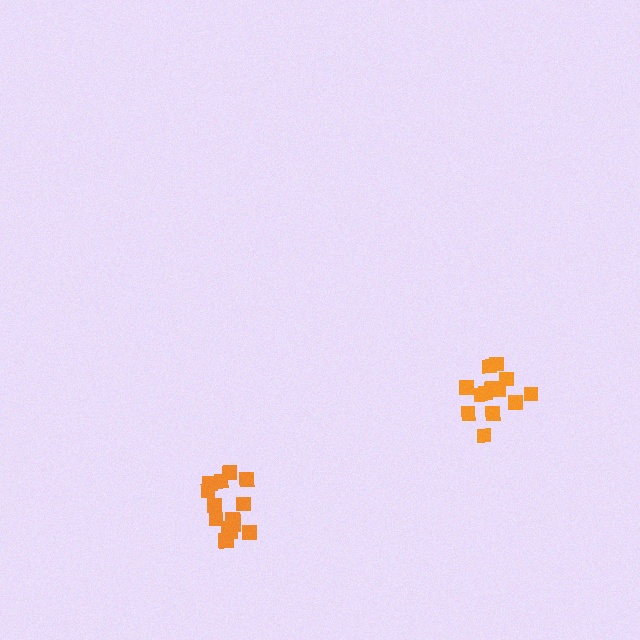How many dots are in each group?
Group 1: 16 dots, Group 2: 13 dots (29 total).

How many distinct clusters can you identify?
There are 2 distinct clusters.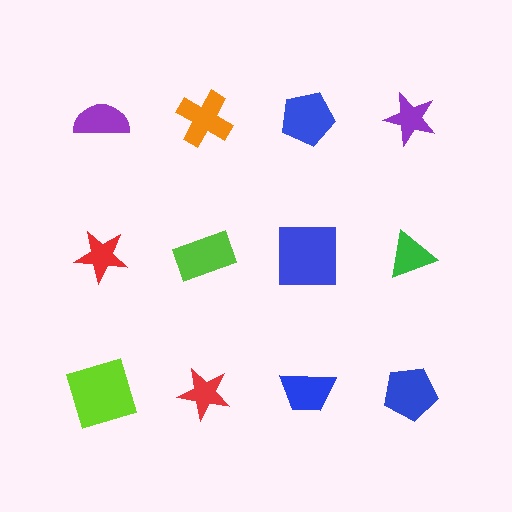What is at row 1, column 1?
A purple semicircle.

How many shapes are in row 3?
4 shapes.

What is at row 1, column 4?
A purple star.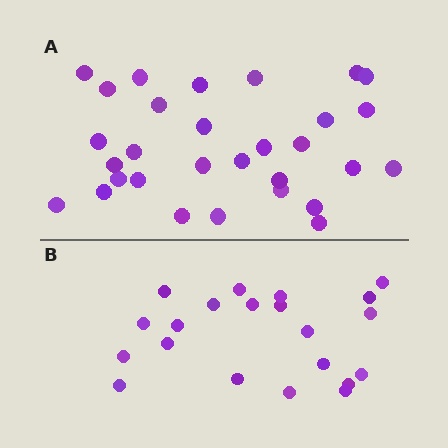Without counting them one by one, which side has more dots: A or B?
Region A (the top region) has more dots.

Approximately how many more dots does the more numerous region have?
Region A has roughly 8 or so more dots than region B.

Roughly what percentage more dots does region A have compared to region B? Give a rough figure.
About 45% more.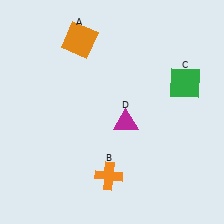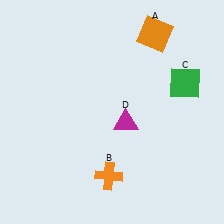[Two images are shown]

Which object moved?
The orange square (A) moved right.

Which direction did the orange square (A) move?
The orange square (A) moved right.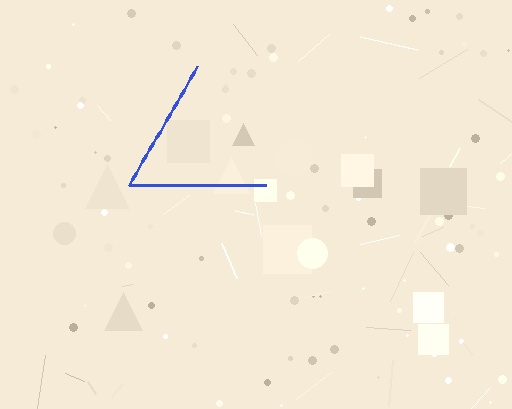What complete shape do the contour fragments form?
The contour fragments form a triangle.